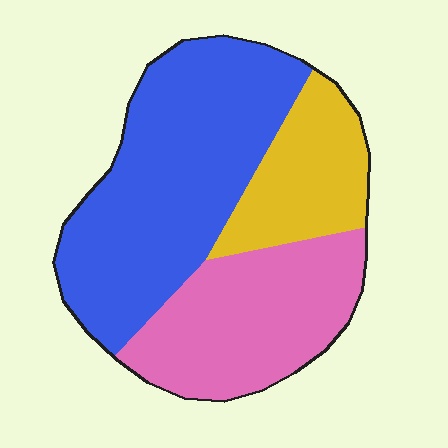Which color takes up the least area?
Yellow, at roughly 20%.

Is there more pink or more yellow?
Pink.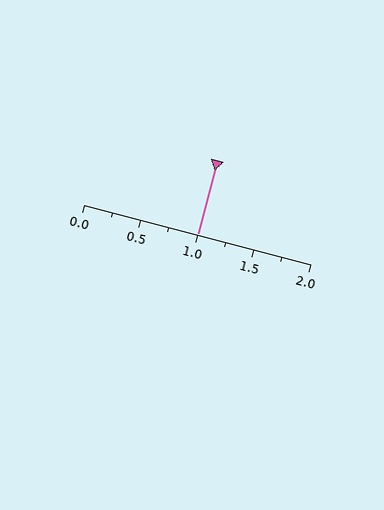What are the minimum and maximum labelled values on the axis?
The axis runs from 0.0 to 2.0.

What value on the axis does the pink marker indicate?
The marker indicates approximately 1.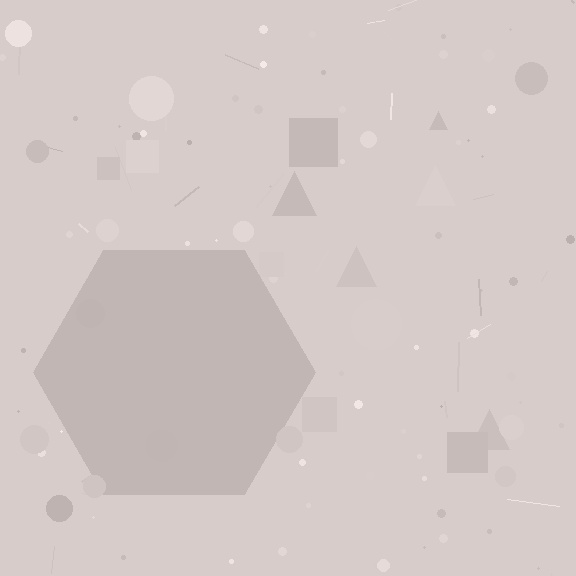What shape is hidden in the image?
A hexagon is hidden in the image.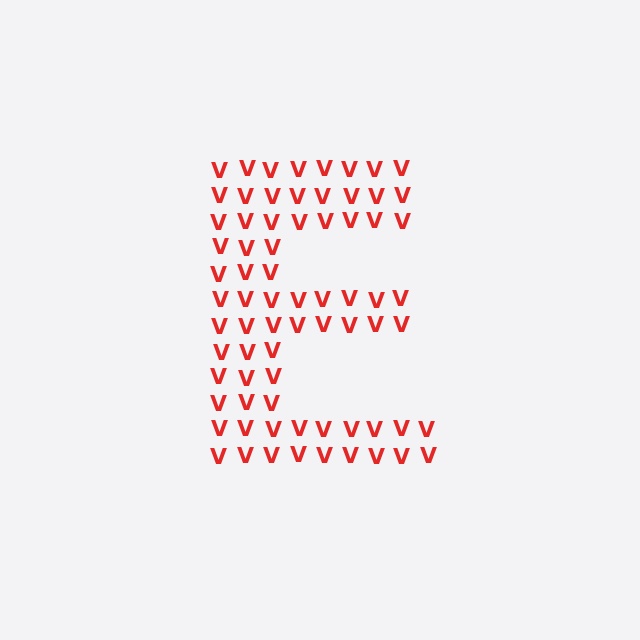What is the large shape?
The large shape is the letter E.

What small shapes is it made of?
It is made of small letter V's.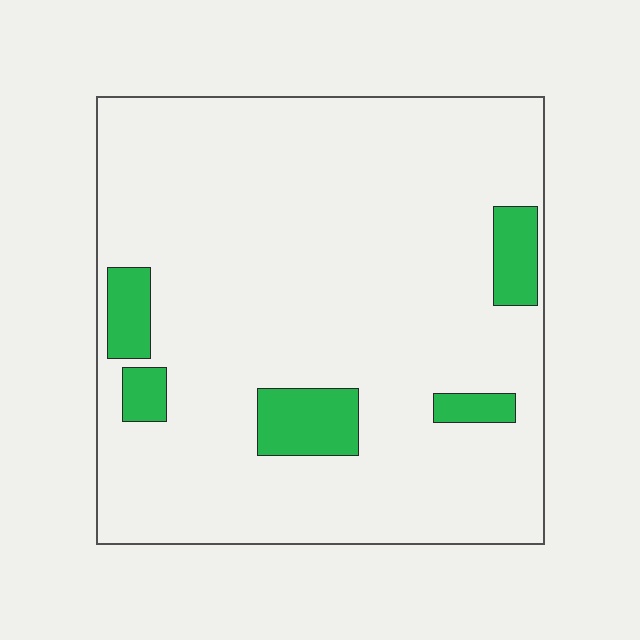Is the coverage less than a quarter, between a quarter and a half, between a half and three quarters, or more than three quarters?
Less than a quarter.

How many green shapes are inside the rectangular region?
5.